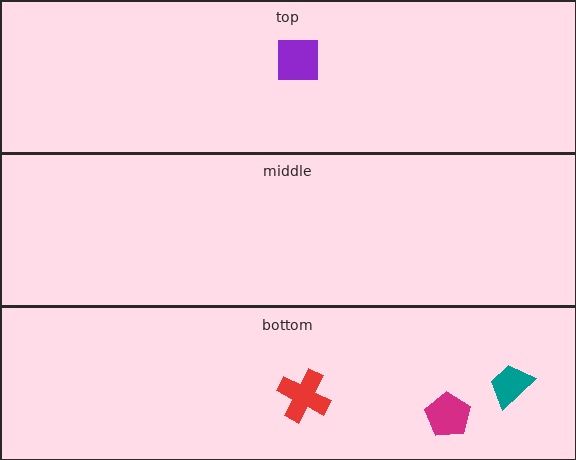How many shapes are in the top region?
1.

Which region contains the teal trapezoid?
The bottom region.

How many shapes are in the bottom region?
3.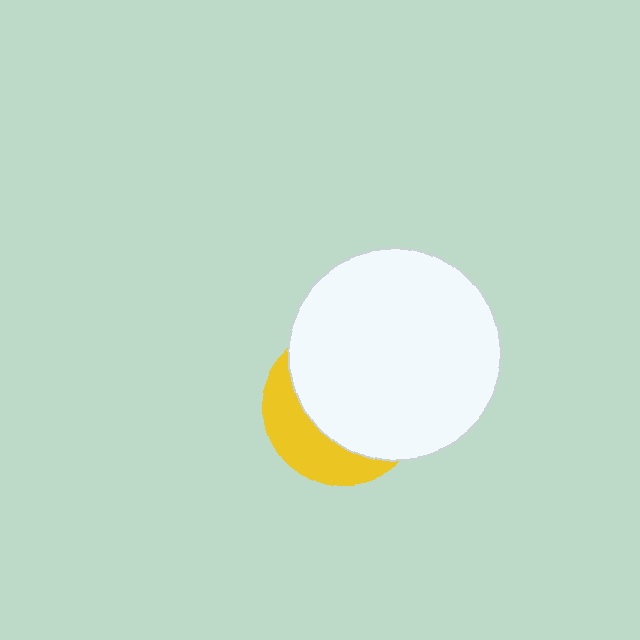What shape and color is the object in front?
The object in front is a white circle.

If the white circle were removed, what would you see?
You would see the complete yellow circle.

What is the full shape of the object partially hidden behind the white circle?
The partially hidden object is a yellow circle.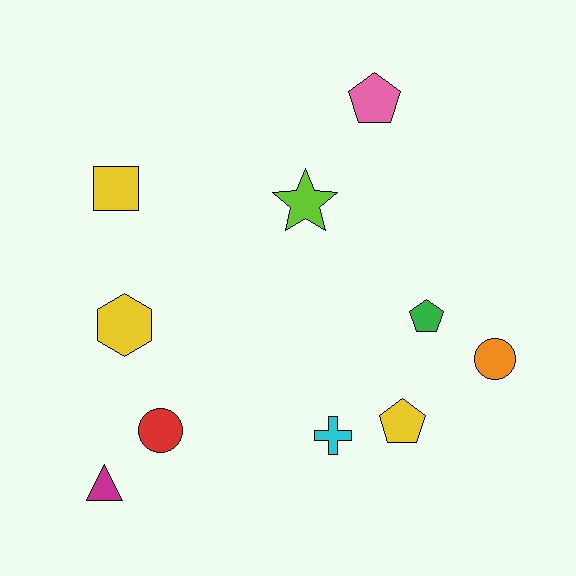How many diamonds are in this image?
There are no diamonds.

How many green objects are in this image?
There is 1 green object.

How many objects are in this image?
There are 10 objects.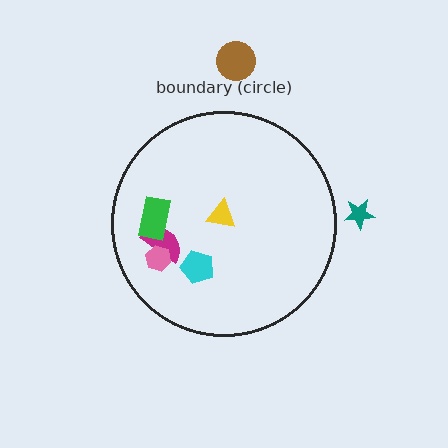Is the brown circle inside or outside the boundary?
Outside.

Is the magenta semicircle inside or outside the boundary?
Inside.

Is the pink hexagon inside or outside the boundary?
Inside.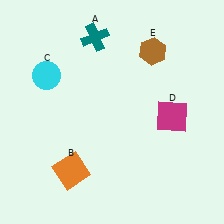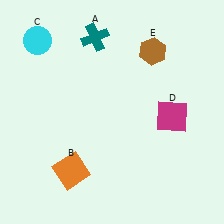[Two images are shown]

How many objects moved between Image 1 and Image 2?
1 object moved between the two images.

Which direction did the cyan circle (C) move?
The cyan circle (C) moved up.